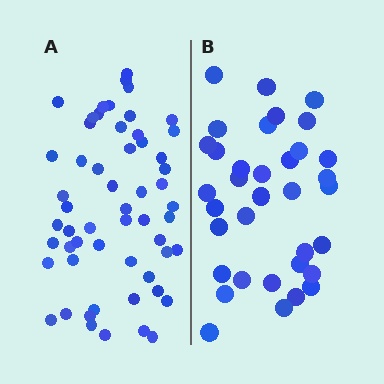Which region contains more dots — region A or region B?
Region A (the left region) has more dots.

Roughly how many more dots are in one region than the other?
Region A has approximately 20 more dots than region B.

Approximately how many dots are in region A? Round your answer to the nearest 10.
About 60 dots. (The exact count is 56, which rounds to 60.)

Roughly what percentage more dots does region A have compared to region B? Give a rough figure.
About 60% more.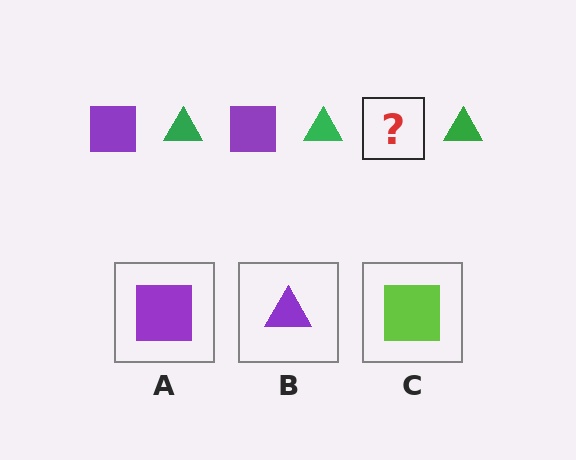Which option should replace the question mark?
Option A.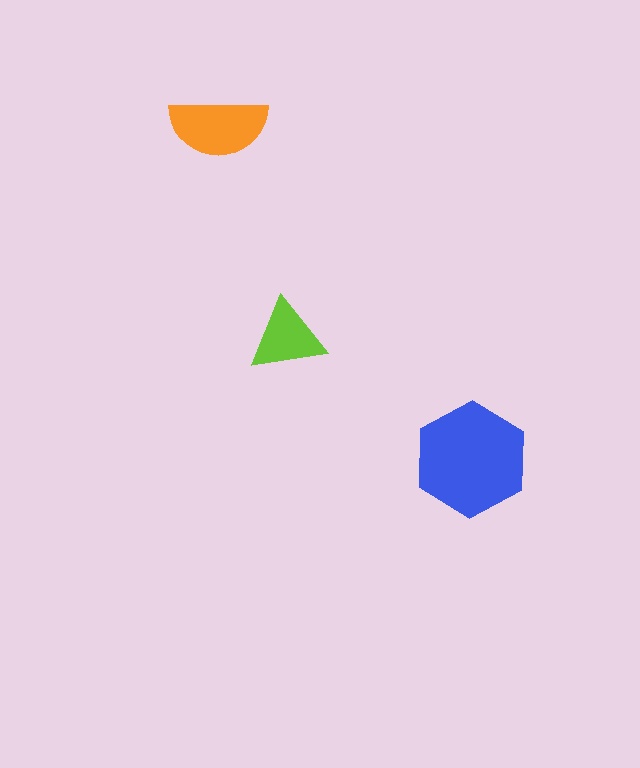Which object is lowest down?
The blue hexagon is bottommost.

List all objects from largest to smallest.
The blue hexagon, the orange semicircle, the lime triangle.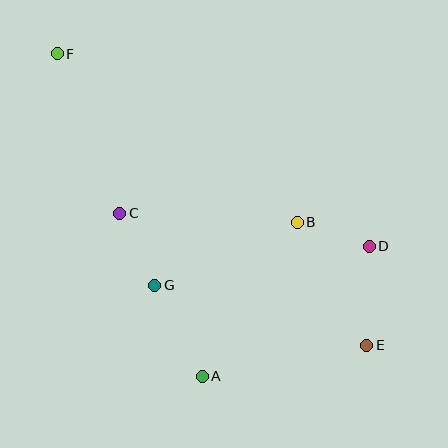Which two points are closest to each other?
Points B and D are closest to each other.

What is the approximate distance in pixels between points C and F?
The distance between C and F is approximately 171 pixels.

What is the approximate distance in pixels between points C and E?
The distance between C and E is approximately 280 pixels.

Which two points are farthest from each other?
Points E and F are farthest from each other.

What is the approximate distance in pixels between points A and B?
The distance between A and B is approximately 181 pixels.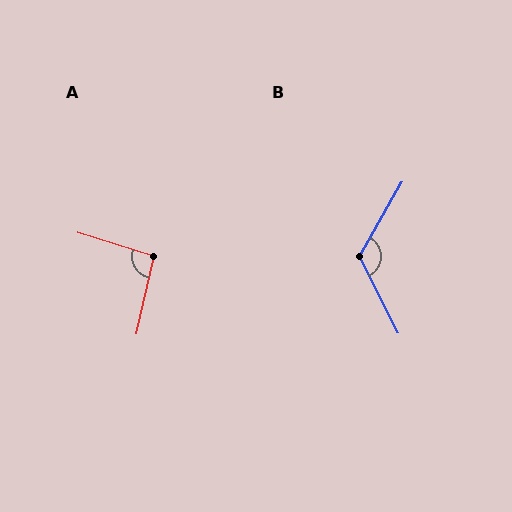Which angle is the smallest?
A, at approximately 94 degrees.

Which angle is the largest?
B, at approximately 124 degrees.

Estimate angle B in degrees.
Approximately 124 degrees.